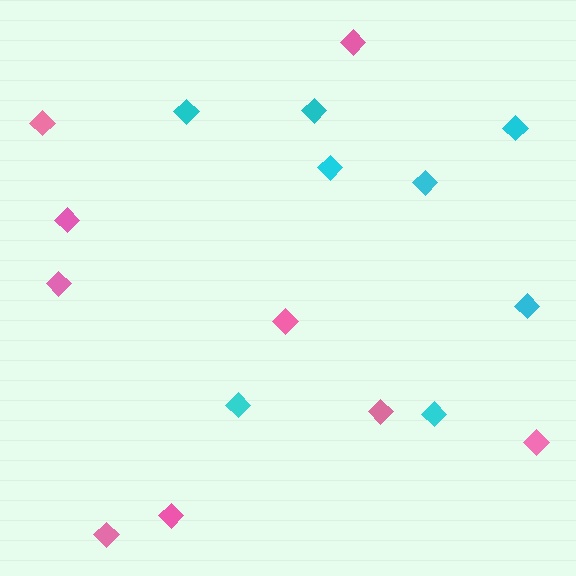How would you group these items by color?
There are 2 groups: one group of cyan diamonds (8) and one group of pink diamonds (9).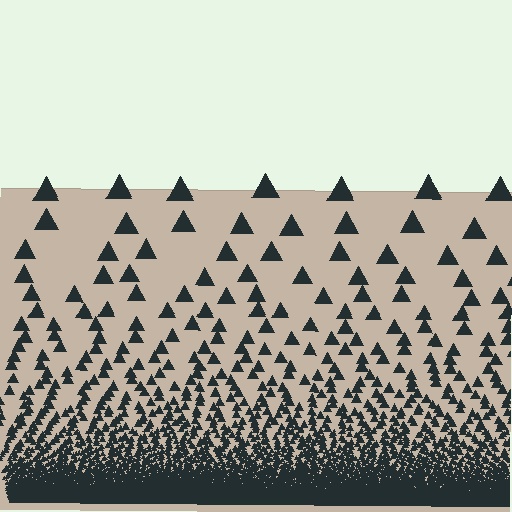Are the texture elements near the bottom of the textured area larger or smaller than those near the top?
Smaller. The gradient is inverted — elements near the bottom are smaller and denser.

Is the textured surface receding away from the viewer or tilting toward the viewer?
The surface appears to tilt toward the viewer. Texture elements get larger and sparser toward the top.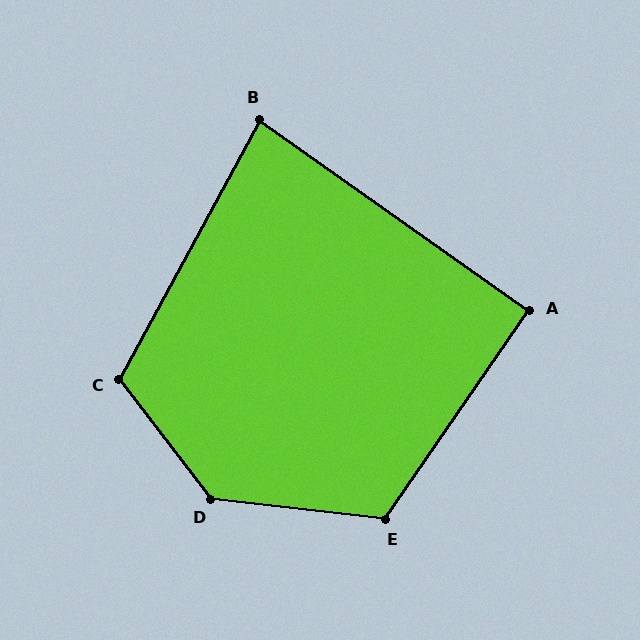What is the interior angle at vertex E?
Approximately 118 degrees (obtuse).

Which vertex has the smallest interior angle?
B, at approximately 83 degrees.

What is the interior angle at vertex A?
Approximately 91 degrees (approximately right).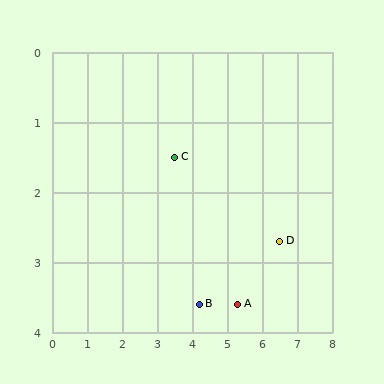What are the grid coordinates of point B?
Point B is at approximately (4.2, 3.6).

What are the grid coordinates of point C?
Point C is at approximately (3.5, 1.5).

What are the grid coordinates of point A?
Point A is at approximately (5.3, 3.6).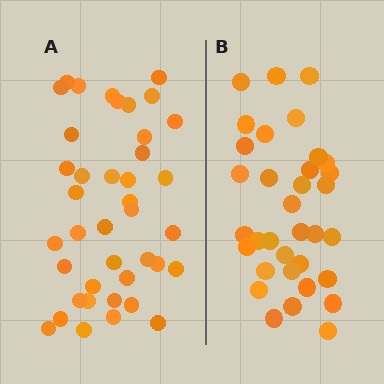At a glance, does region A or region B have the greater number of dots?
Region A (the left region) has more dots.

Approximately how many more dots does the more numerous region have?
Region A has about 6 more dots than region B.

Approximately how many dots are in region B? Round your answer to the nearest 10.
About 30 dots. (The exact count is 34, which rounds to 30.)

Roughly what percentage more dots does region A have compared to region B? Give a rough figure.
About 20% more.